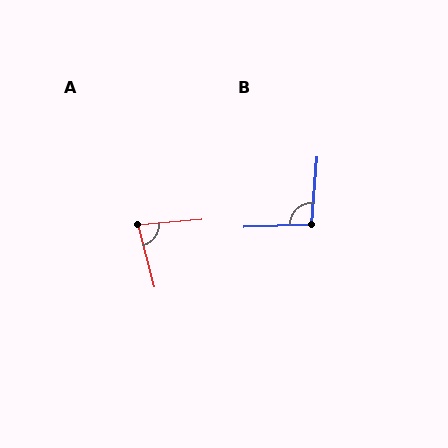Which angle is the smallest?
A, at approximately 80 degrees.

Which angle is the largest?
B, at approximately 96 degrees.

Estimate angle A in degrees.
Approximately 80 degrees.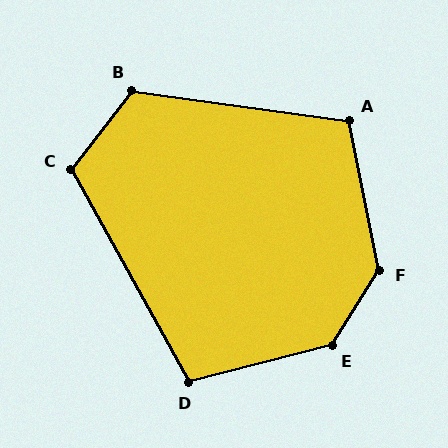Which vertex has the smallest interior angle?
D, at approximately 104 degrees.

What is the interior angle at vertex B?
Approximately 119 degrees (obtuse).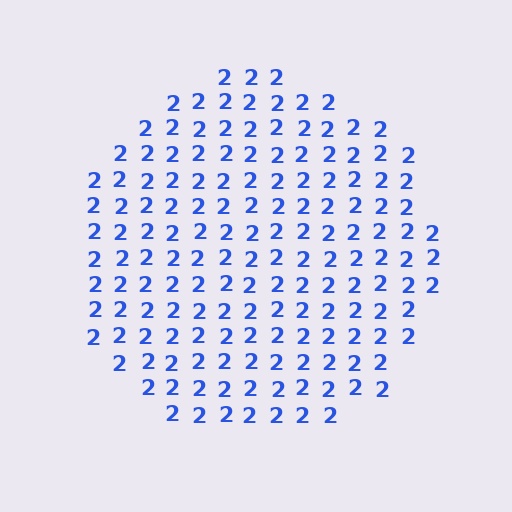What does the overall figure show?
The overall figure shows a circle.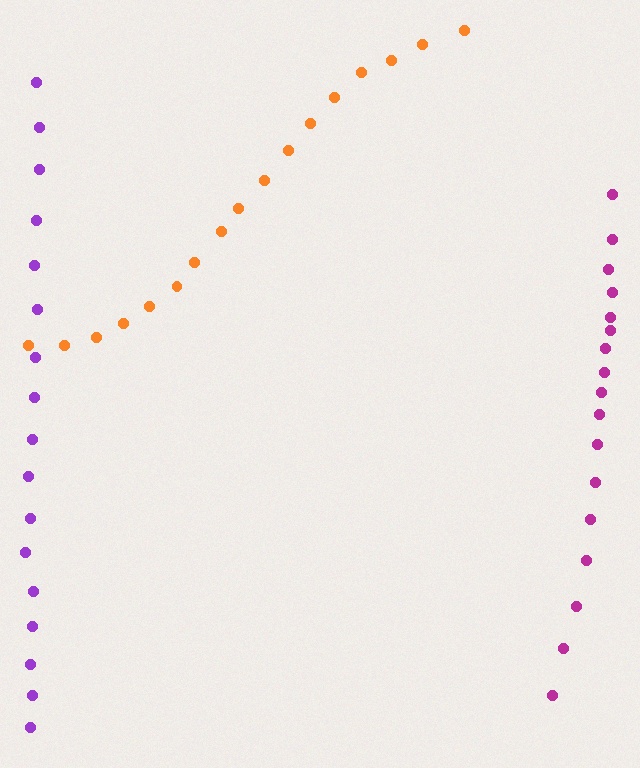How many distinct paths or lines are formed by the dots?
There are 3 distinct paths.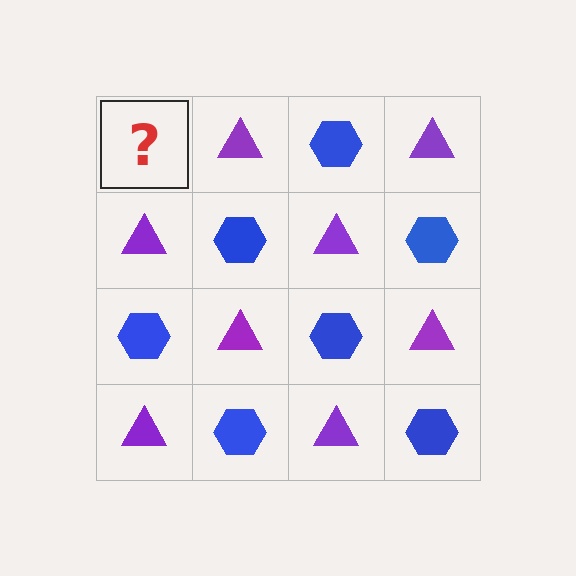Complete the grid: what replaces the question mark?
The question mark should be replaced with a blue hexagon.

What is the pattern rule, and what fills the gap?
The rule is that it alternates blue hexagon and purple triangle in a checkerboard pattern. The gap should be filled with a blue hexagon.